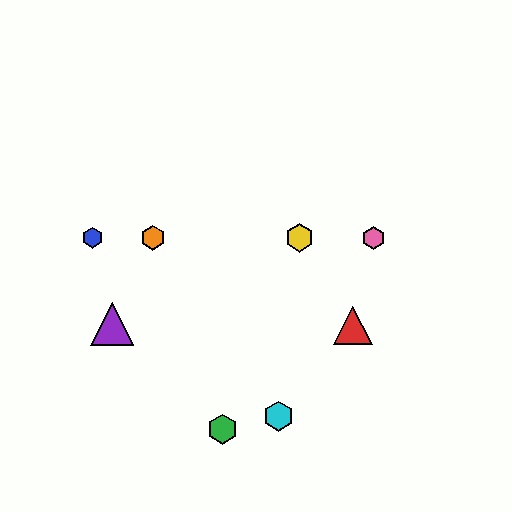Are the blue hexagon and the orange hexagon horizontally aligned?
Yes, both are at y≈238.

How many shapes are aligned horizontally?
4 shapes (the blue hexagon, the yellow hexagon, the orange hexagon, the pink hexagon) are aligned horizontally.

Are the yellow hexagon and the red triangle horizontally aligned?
No, the yellow hexagon is at y≈238 and the red triangle is at y≈325.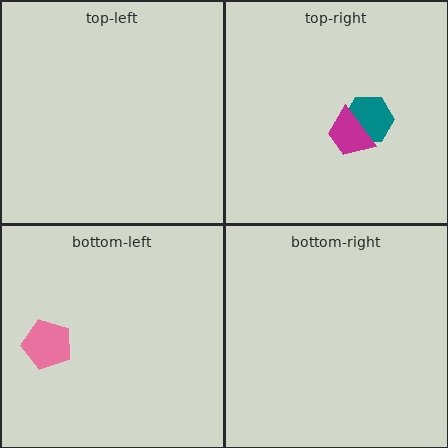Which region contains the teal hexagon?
The top-right region.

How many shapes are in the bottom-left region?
1.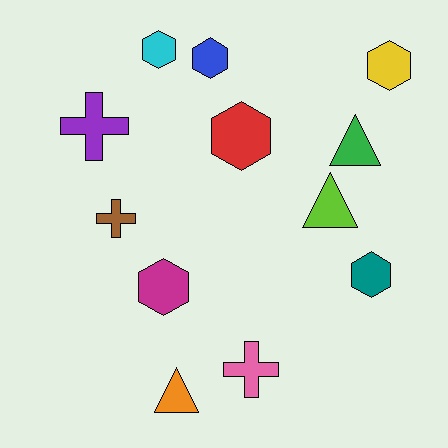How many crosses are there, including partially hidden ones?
There are 3 crosses.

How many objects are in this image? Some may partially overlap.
There are 12 objects.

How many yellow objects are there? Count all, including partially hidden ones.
There is 1 yellow object.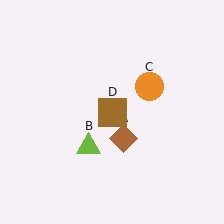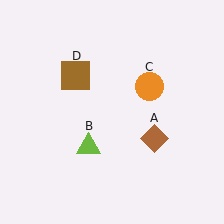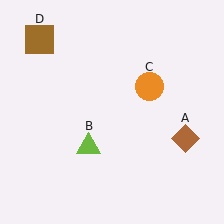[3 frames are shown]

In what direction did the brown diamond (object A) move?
The brown diamond (object A) moved right.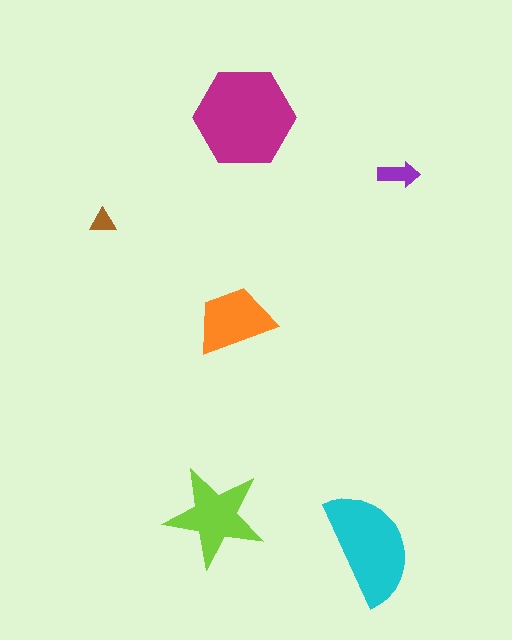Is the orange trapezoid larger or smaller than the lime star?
Smaller.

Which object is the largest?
The magenta hexagon.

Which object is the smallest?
The brown triangle.